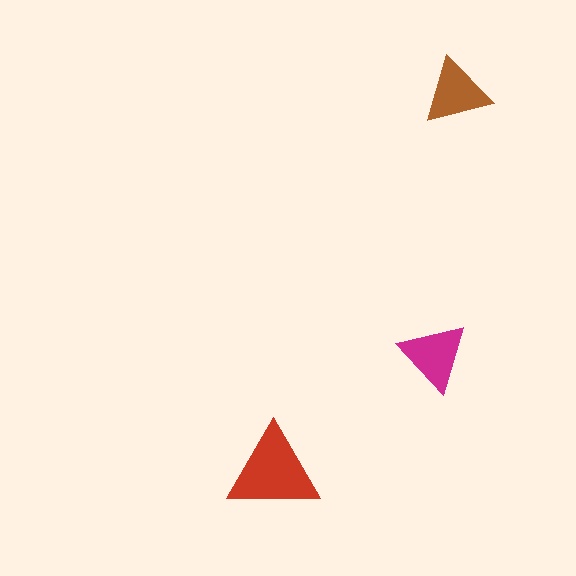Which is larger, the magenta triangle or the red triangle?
The red one.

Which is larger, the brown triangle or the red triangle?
The red one.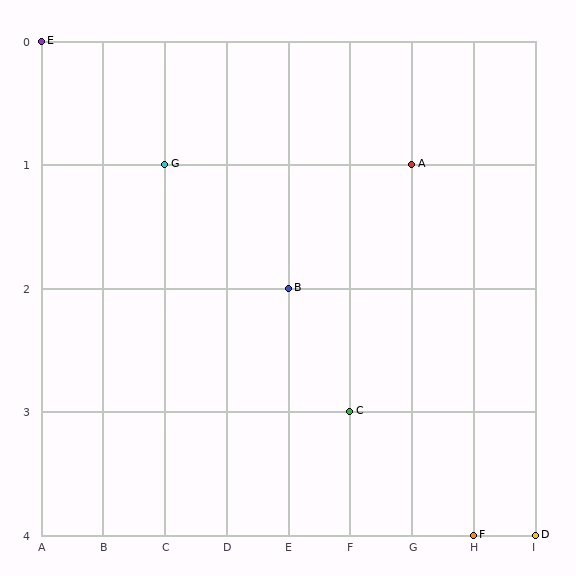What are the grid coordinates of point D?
Point D is at grid coordinates (I, 4).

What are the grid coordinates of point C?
Point C is at grid coordinates (F, 3).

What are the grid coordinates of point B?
Point B is at grid coordinates (E, 2).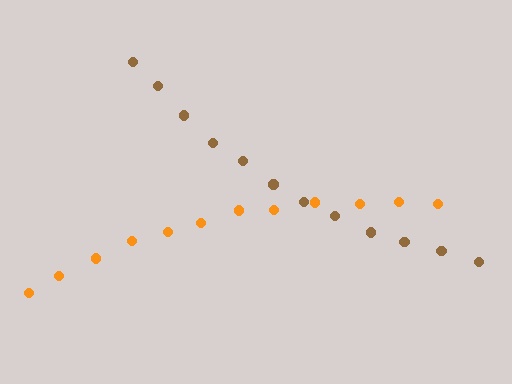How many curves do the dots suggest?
There are 2 distinct paths.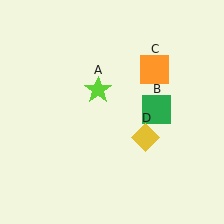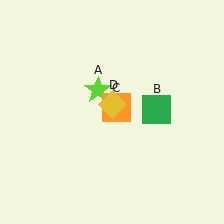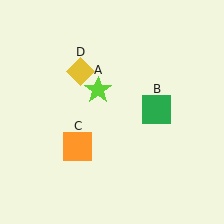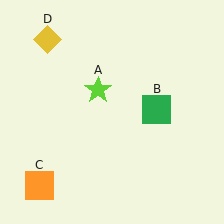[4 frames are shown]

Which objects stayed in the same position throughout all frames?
Lime star (object A) and green square (object B) remained stationary.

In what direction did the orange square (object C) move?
The orange square (object C) moved down and to the left.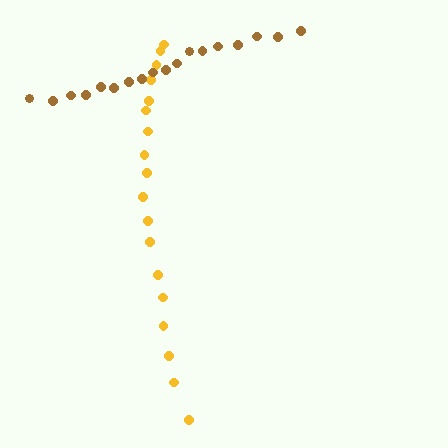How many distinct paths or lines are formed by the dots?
There are 2 distinct paths.